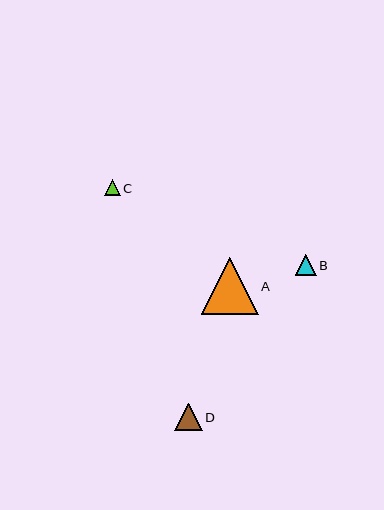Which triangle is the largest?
Triangle A is the largest with a size of approximately 57 pixels.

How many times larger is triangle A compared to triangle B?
Triangle A is approximately 2.7 times the size of triangle B.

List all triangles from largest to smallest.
From largest to smallest: A, D, B, C.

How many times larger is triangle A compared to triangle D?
Triangle A is approximately 2.1 times the size of triangle D.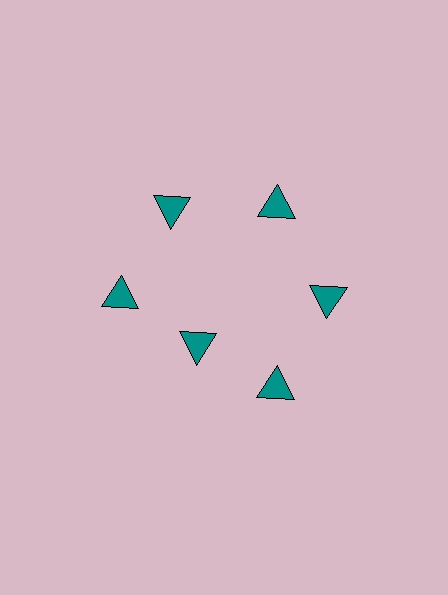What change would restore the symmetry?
The symmetry would be restored by moving it outward, back onto the ring so that all 6 triangles sit at equal angles and equal distance from the center.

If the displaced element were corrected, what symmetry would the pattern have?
It would have 6-fold rotational symmetry — the pattern would map onto itself every 60 degrees.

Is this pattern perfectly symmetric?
No. The 6 teal triangles are arranged in a ring, but one element near the 7 o'clock position is pulled inward toward the center, breaking the 6-fold rotational symmetry.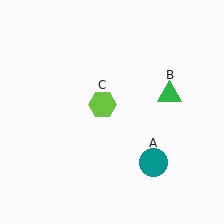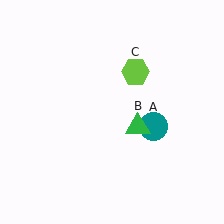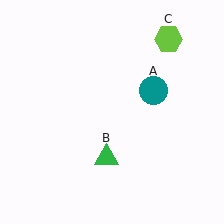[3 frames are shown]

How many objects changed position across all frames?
3 objects changed position: teal circle (object A), green triangle (object B), lime hexagon (object C).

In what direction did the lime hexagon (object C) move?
The lime hexagon (object C) moved up and to the right.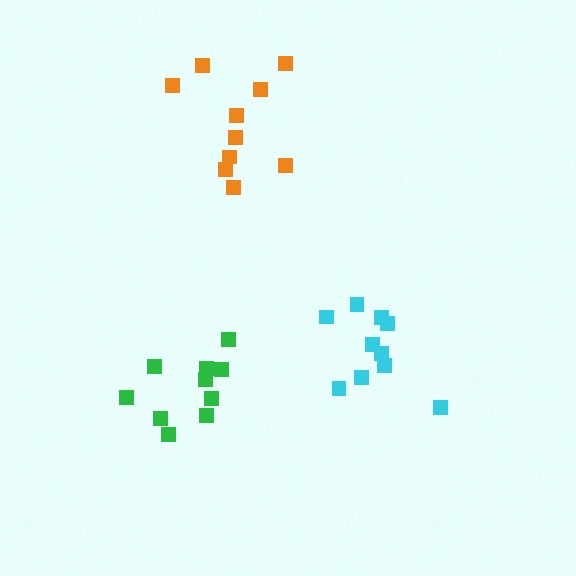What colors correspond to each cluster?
The clusters are colored: green, orange, cyan.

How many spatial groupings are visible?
There are 3 spatial groupings.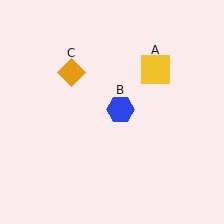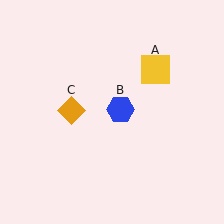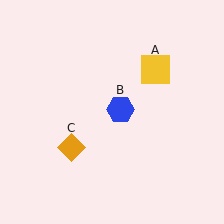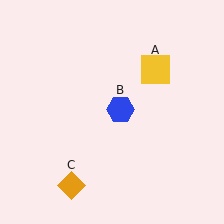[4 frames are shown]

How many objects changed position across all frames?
1 object changed position: orange diamond (object C).